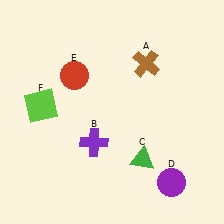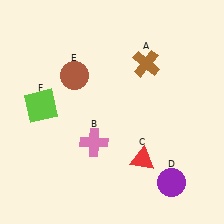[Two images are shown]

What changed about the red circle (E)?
In Image 1, E is red. In Image 2, it changed to brown.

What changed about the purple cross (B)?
In Image 1, B is purple. In Image 2, it changed to pink.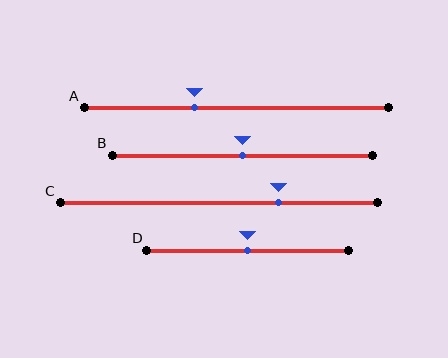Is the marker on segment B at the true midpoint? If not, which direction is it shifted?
Yes, the marker on segment B is at the true midpoint.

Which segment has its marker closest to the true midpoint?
Segment B has its marker closest to the true midpoint.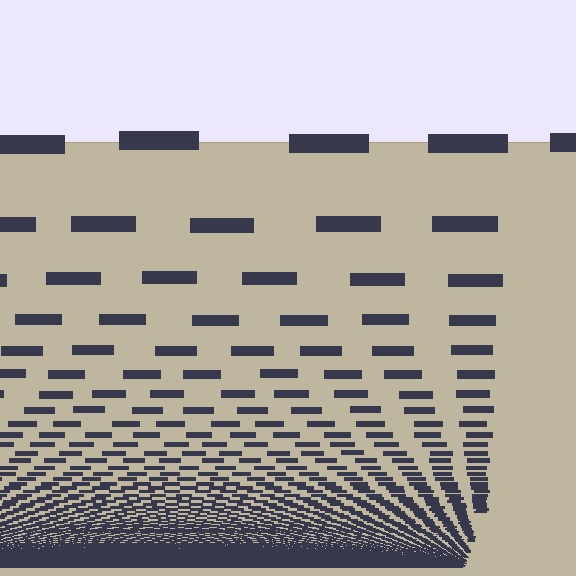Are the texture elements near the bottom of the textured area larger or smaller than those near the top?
Smaller. The gradient is inverted — elements near the bottom are smaller and denser.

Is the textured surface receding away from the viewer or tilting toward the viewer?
The surface appears to tilt toward the viewer. Texture elements get larger and sparser toward the top.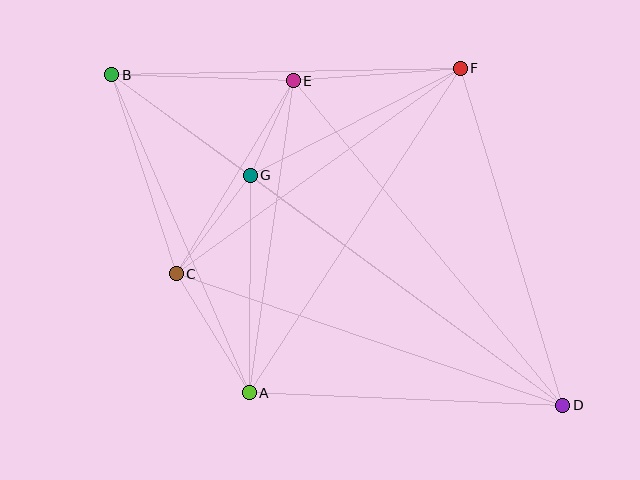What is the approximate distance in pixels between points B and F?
The distance between B and F is approximately 348 pixels.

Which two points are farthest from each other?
Points B and D are farthest from each other.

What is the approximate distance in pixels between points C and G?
The distance between C and G is approximately 123 pixels.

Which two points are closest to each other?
Points E and G are closest to each other.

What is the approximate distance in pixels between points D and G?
The distance between D and G is approximately 388 pixels.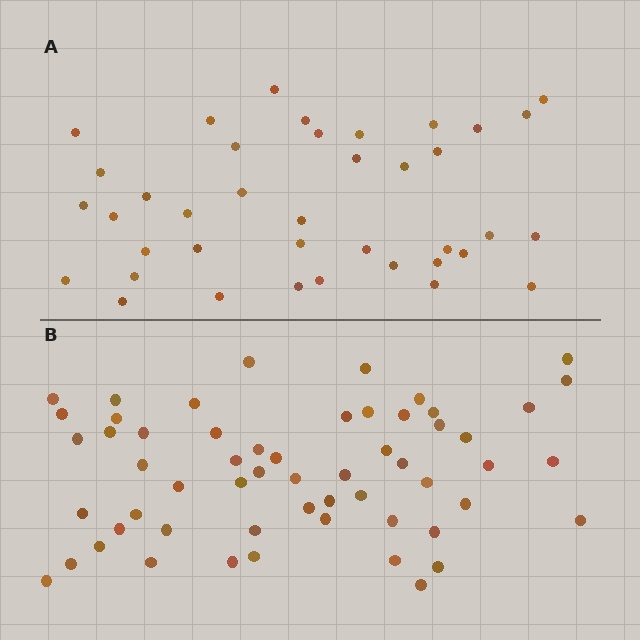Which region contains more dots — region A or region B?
Region B (the bottom region) has more dots.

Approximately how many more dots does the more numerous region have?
Region B has approximately 20 more dots than region A.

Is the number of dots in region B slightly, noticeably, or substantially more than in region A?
Region B has substantially more. The ratio is roughly 1.5 to 1.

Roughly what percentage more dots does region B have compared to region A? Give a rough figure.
About 45% more.